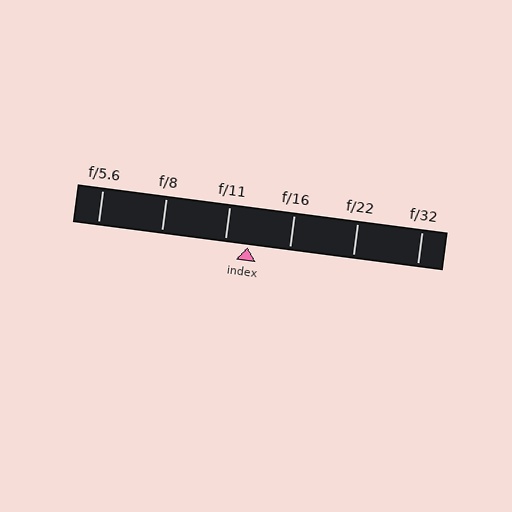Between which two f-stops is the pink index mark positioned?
The index mark is between f/11 and f/16.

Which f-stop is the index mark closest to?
The index mark is closest to f/11.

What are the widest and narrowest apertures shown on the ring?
The widest aperture shown is f/5.6 and the narrowest is f/32.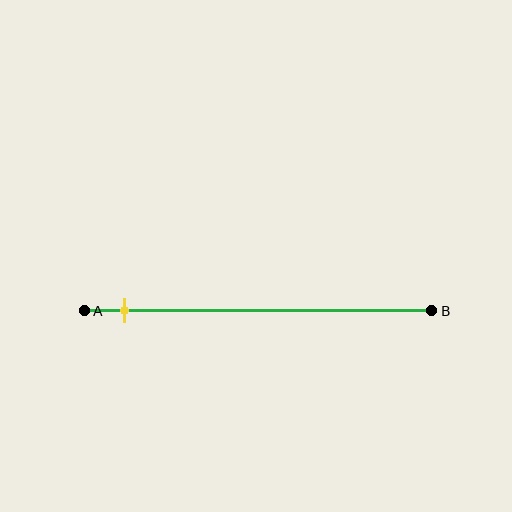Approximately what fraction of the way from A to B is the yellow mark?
The yellow mark is approximately 10% of the way from A to B.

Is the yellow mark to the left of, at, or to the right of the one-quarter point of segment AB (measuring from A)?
The yellow mark is to the left of the one-quarter point of segment AB.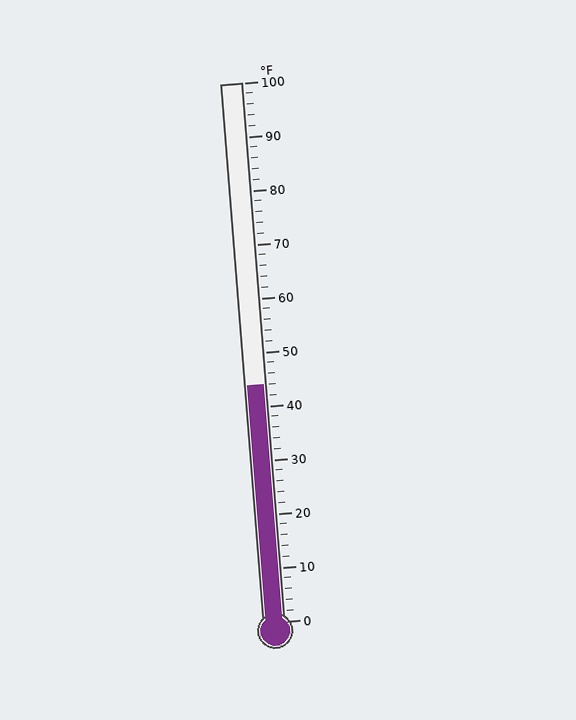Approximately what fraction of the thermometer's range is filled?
The thermometer is filled to approximately 45% of its range.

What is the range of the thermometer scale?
The thermometer scale ranges from 0°F to 100°F.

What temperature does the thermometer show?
The thermometer shows approximately 44°F.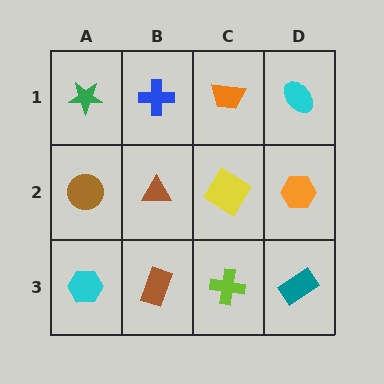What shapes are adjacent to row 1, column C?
A yellow diamond (row 2, column C), a blue cross (row 1, column B), a cyan ellipse (row 1, column D).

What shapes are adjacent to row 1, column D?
An orange hexagon (row 2, column D), an orange trapezoid (row 1, column C).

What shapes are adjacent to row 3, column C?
A yellow diamond (row 2, column C), a brown rectangle (row 3, column B), a teal rectangle (row 3, column D).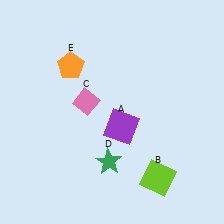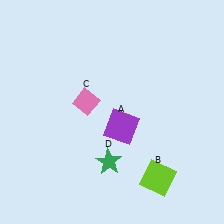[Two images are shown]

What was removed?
The orange pentagon (E) was removed in Image 2.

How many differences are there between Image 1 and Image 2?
There is 1 difference between the two images.